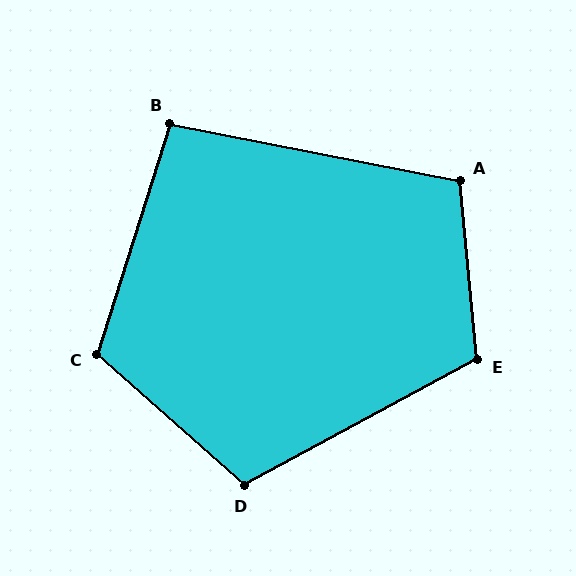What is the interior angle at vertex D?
Approximately 110 degrees (obtuse).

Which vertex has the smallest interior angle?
B, at approximately 96 degrees.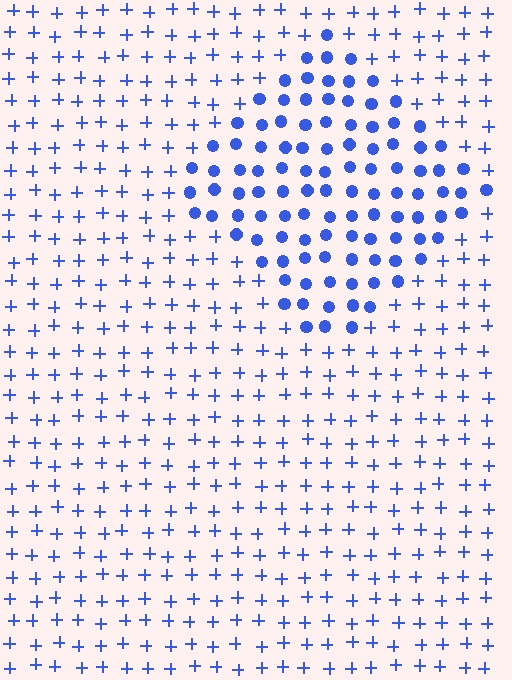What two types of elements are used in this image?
The image uses circles inside the diamond region and plus signs outside it.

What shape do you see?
I see a diamond.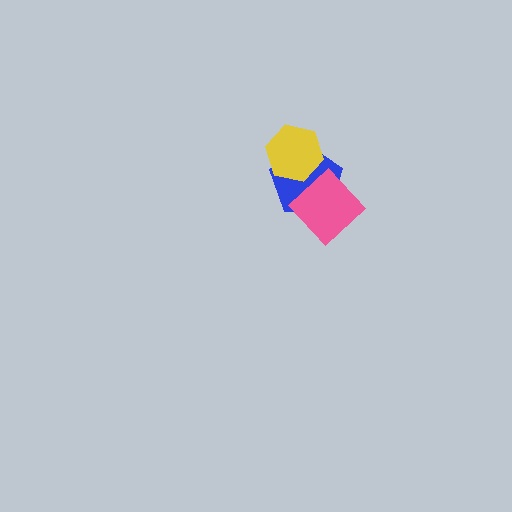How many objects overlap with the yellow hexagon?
1 object overlaps with the yellow hexagon.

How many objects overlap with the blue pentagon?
2 objects overlap with the blue pentagon.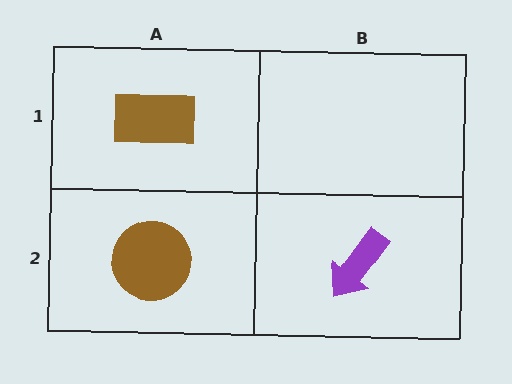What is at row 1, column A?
A brown rectangle.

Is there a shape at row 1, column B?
No, that cell is empty.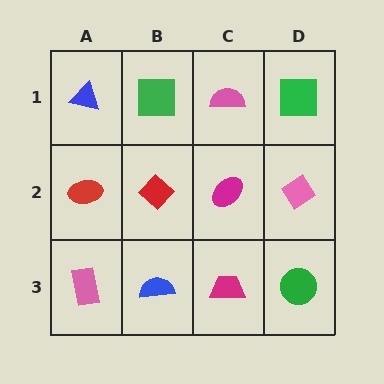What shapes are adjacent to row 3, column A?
A red ellipse (row 2, column A), a blue semicircle (row 3, column B).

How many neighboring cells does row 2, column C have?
4.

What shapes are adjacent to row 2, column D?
A green square (row 1, column D), a green circle (row 3, column D), a magenta ellipse (row 2, column C).